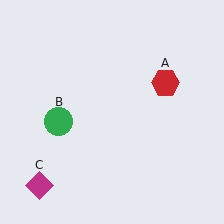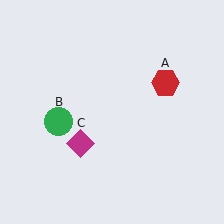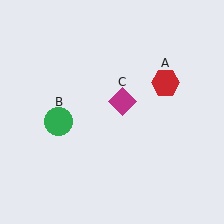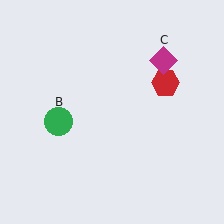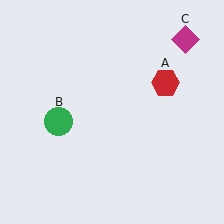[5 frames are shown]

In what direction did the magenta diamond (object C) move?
The magenta diamond (object C) moved up and to the right.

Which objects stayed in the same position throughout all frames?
Red hexagon (object A) and green circle (object B) remained stationary.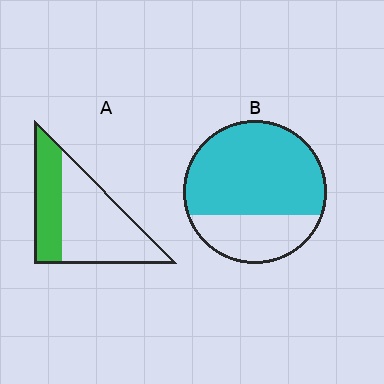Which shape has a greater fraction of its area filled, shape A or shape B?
Shape B.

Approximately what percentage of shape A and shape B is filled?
A is approximately 35% and B is approximately 70%.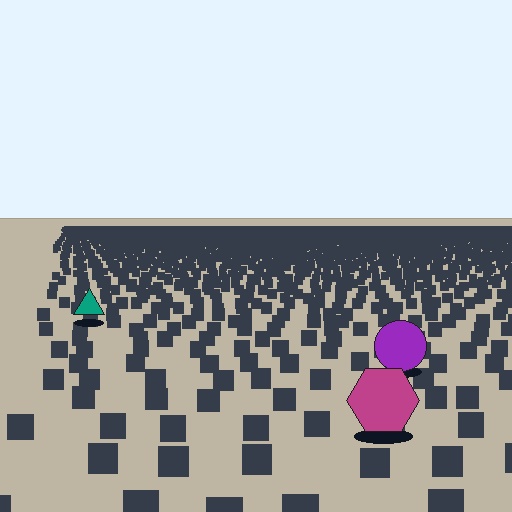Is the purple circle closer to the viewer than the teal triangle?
Yes. The purple circle is closer — you can tell from the texture gradient: the ground texture is coarser near it.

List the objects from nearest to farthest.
From nearest to farthest: the magenta hexagon, the purple circle, the teal triangle.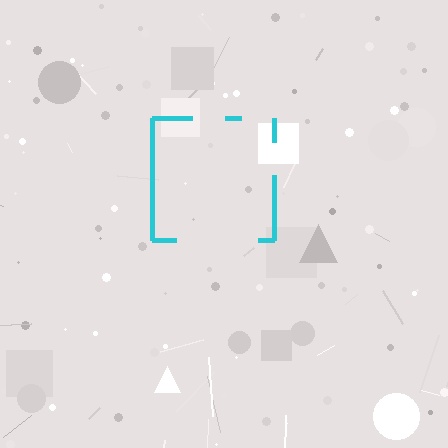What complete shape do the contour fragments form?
The contour fragments form a square.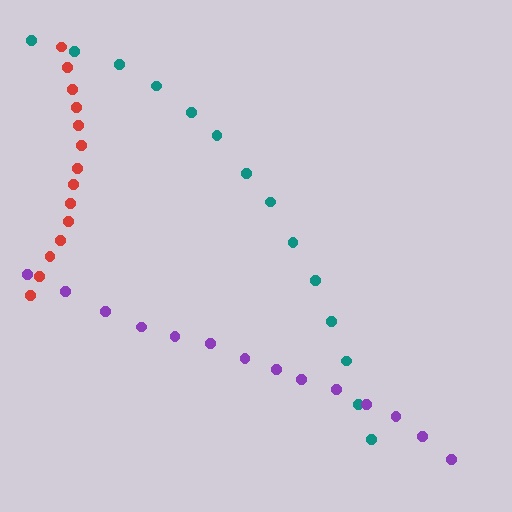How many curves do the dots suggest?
There are 3 distinct paths.